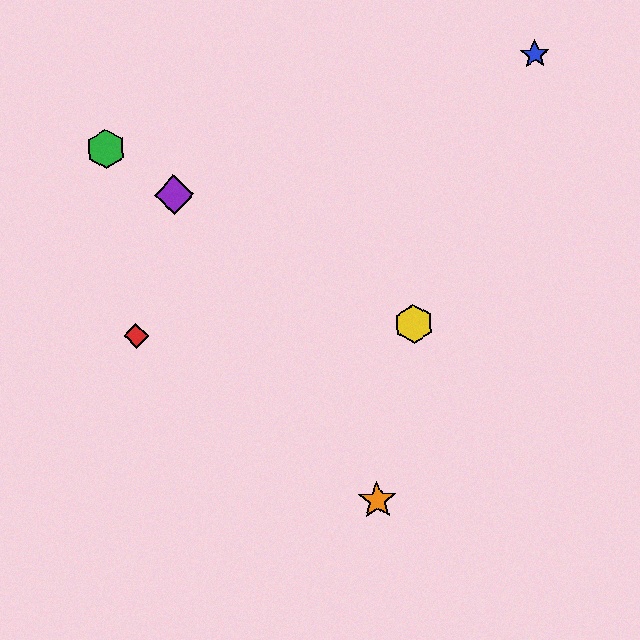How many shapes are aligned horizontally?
2 shapes (the red diamond, the yellow hexagon) are aligned horizontally.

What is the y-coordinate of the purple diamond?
The purple diamond is at y≈195.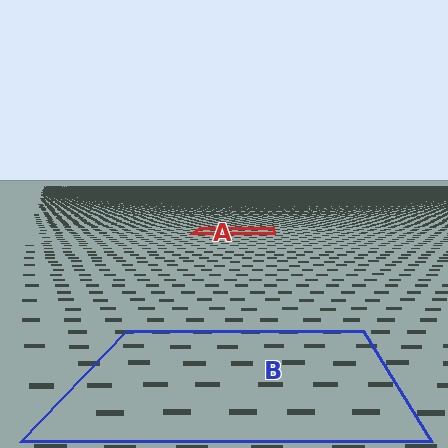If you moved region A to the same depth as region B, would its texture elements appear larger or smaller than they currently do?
They would appear larger. At a closer depth, the same texture elements are projected at a bigger on-screen size.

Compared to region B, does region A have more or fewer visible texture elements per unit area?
Region A has more texture elements per unit area — they are packed more densely because it is farther away.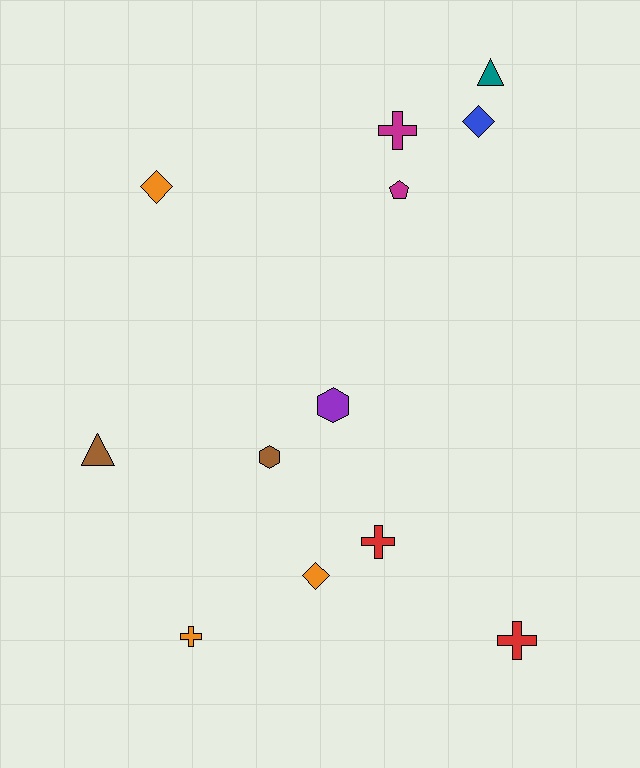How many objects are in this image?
There are 12 objects.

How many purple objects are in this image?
There is 1 purple object.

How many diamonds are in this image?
There are 3 diamonds.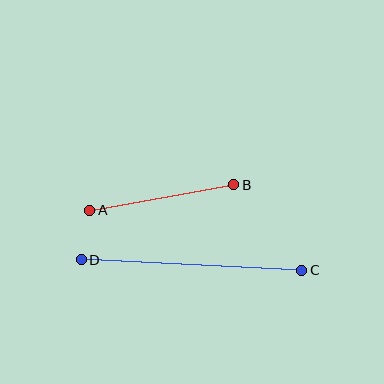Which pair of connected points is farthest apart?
Points C and D are farthest apart.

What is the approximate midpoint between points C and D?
The midpoint is at approximately (191, 265) pixels.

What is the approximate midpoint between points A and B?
The midpoint is at approximately (162, 197) pixels.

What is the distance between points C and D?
The distance is approximately 221 pixels.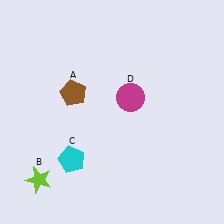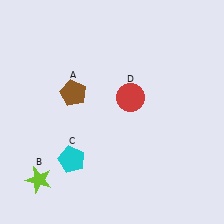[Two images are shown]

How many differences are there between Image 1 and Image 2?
There is 1 difference between the two images.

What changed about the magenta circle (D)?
In Image 1, D is magenta. In Image 2, it changed to red.